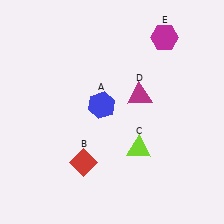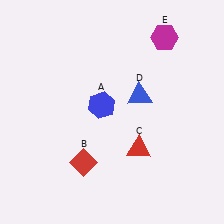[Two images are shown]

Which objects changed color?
C changed from lime to red. D changed from magenta to blue.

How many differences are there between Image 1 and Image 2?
There are 2 differences between the two images.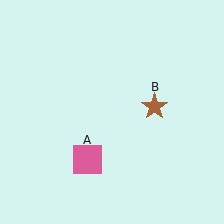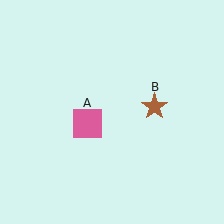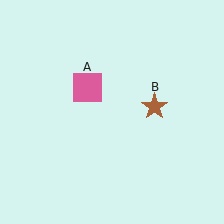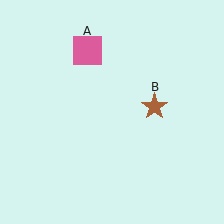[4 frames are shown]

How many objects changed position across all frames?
1 object changed position: pink square (object A).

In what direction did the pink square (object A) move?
The pink square (object A) moved up.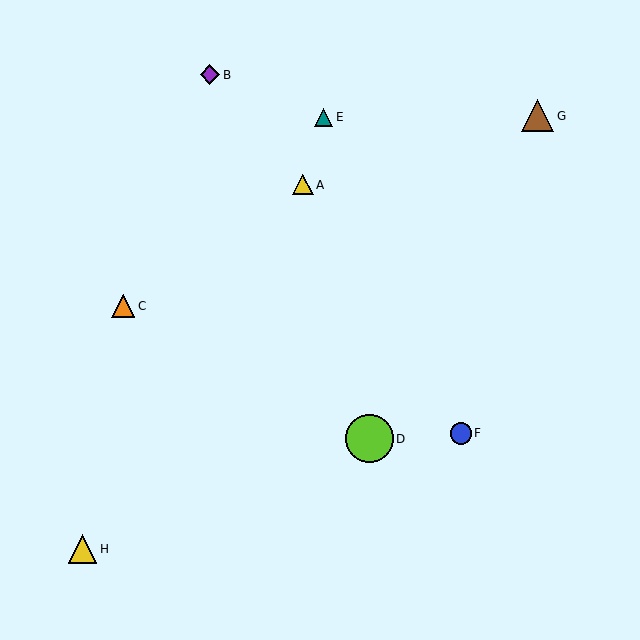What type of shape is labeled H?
Shape H is a yellow triangle.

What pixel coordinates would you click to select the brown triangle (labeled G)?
Click at (538, 116) to select the brown triangle G.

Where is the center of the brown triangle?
The center of the brown triangle is at (538, 116).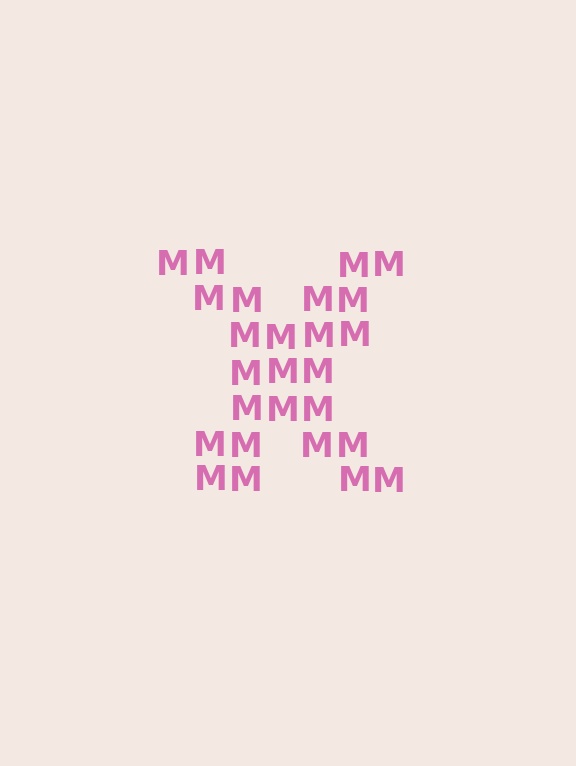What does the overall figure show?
The overall figure shows the letter X.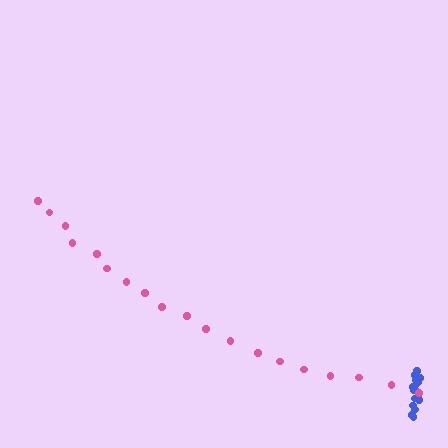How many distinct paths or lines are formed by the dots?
There are 2 distinct paths.